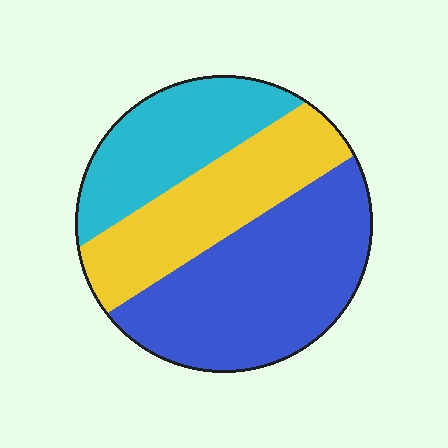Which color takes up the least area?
Cyan, at roughly 25%.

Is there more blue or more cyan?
Blue.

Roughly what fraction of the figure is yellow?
Yellow covers 30% of the figure.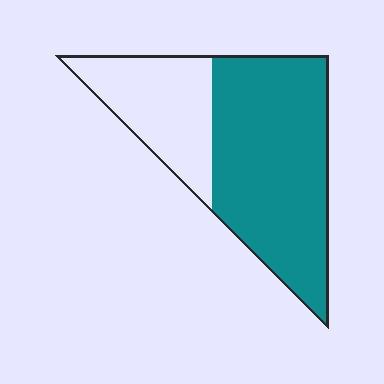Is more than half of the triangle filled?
Yes.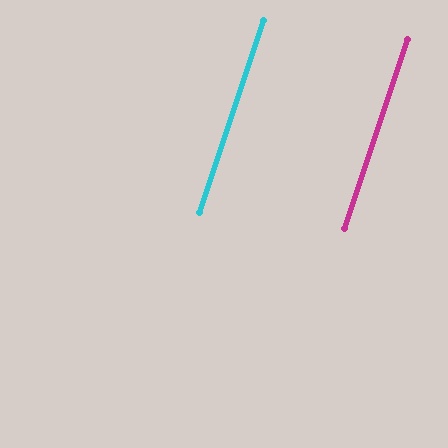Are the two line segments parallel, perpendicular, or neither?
Parallel — their directions differ by only 0.1°.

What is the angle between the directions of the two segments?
Approximately 0 degrees.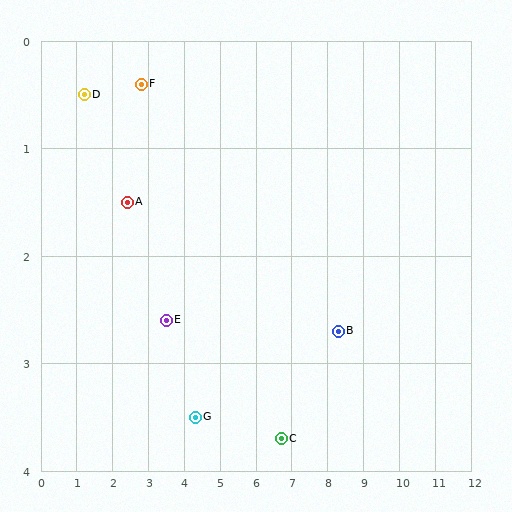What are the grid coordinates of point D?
Point D is at approximately (1.2, 0.5).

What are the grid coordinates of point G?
Point G is at approximately (4.3, 3.5).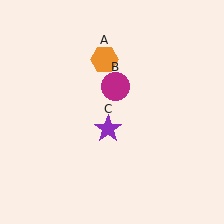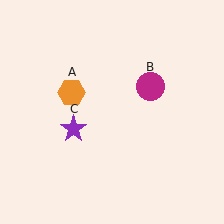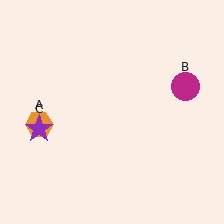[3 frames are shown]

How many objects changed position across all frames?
3 objects changed position: orange hexagon (object A), magenta circle (object B), purple star (object C).